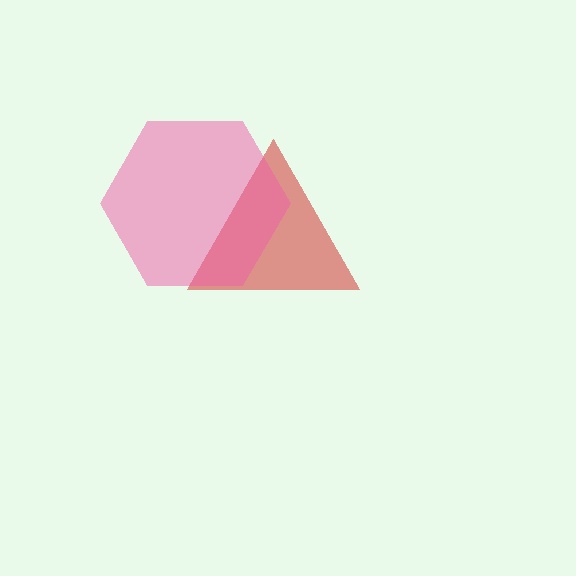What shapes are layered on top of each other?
The layered shapes are: a red triangle, a pink hexagon.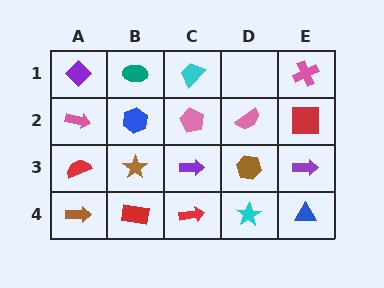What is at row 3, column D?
A brown hexagon.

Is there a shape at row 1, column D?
No, that cell is empty.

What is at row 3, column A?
A red semicircle.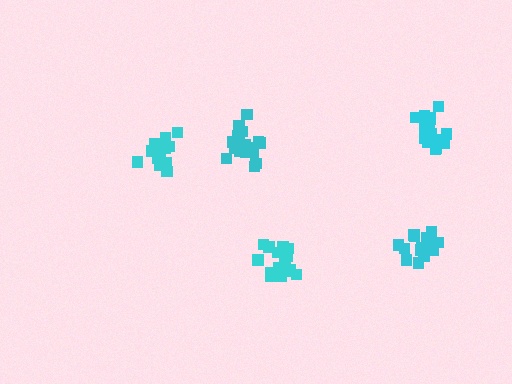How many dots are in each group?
Group 1: 16 dots, Group 2: 20 dots, Group 3: 17 dots, Group 4: 16 dots, Group 5: 16 dots (85 total).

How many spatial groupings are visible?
There are 5 spatial groupings.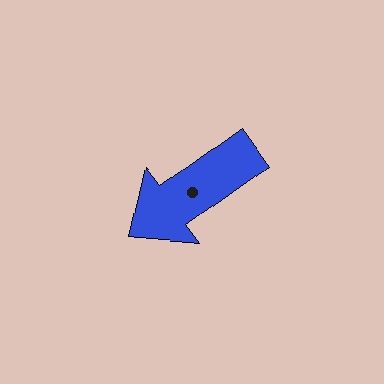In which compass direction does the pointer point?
Southwest.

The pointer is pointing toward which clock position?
Roughly 8 o'clock.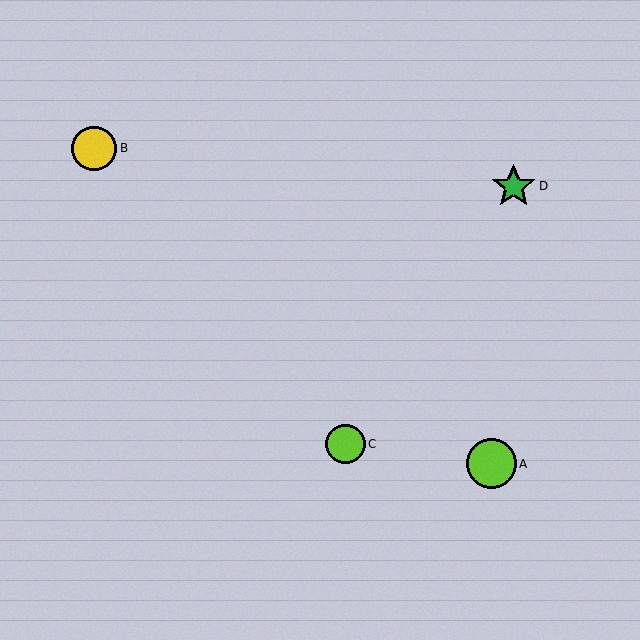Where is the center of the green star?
The center of the green star is at (514, 186).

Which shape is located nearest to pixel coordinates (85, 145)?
The yellow circle (labeled B) at (94, 148) is nearest to that location.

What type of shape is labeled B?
Shape B is a yellow circle.